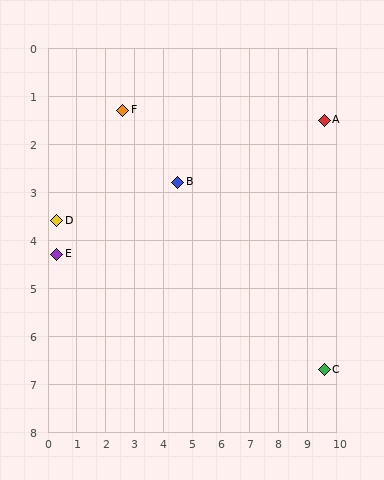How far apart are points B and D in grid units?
Points B and D are about 4.3 grid units apart.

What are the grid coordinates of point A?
Point A is at approximately (9.6, 1.5).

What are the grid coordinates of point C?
Point C is at approximately (9.6, 6.7).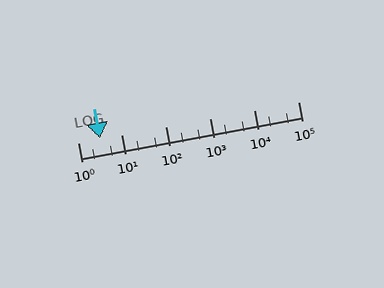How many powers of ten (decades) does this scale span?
The scale spans 5 decades, from 1 to 100000.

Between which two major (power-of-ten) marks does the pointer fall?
The pointer is between 1 and 10.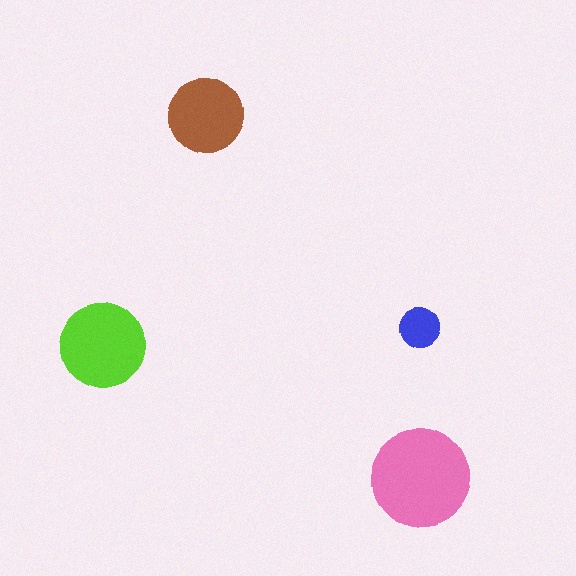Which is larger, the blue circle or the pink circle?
The pink one.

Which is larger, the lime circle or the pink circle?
The pink one.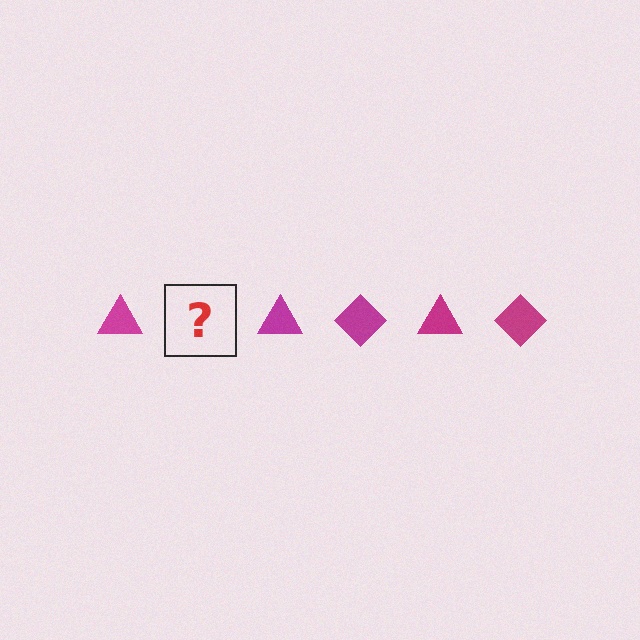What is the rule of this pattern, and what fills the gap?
The rule is that the pattern cycles through triangle, diamond shapes in magenta. The gap should be filled with a magenta diamond.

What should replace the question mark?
The question mark should be replaced with a magenta diamond.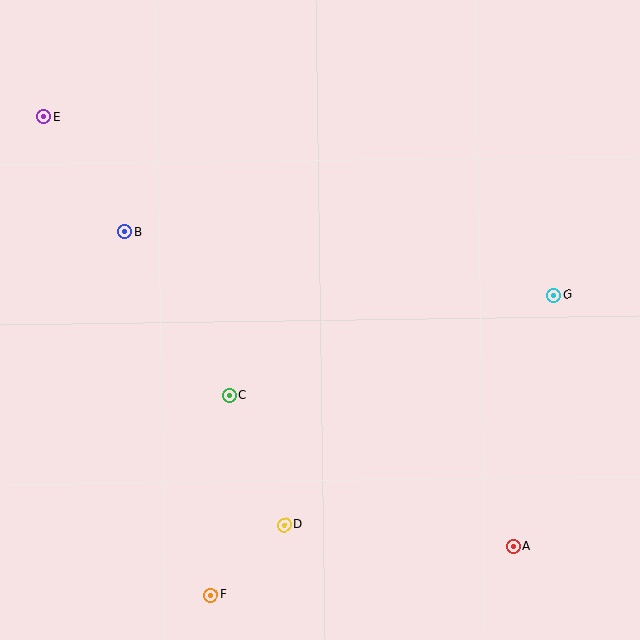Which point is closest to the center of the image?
Point C at (229, 396) is closest to the center.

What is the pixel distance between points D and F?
The distance between D and F is 101 pixels.